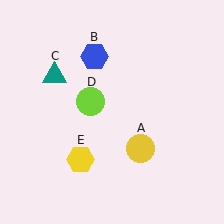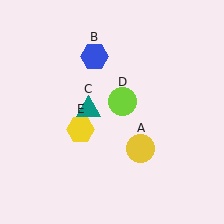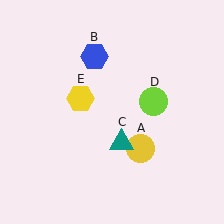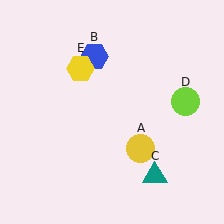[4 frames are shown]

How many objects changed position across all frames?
3 objects changed position: teal triangle (object C), lime circle (object D), yellow hexagon (object E).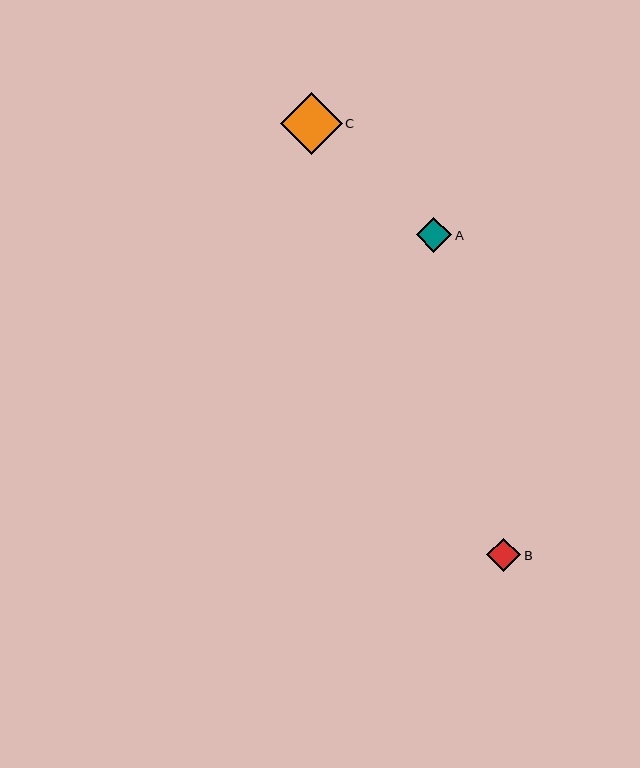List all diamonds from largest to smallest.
From largest to smallest: C, A, B.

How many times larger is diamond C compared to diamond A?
Diamond C is approximately 1.8 times the size of diamond A.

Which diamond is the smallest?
Diamond B is the smallest with a size of approximately 34 pixels.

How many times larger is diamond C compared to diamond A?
Diamond C is approximately 1.8 times the size of diamond A.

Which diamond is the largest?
Diamond C is the largest with a size of approximately 62 pixels.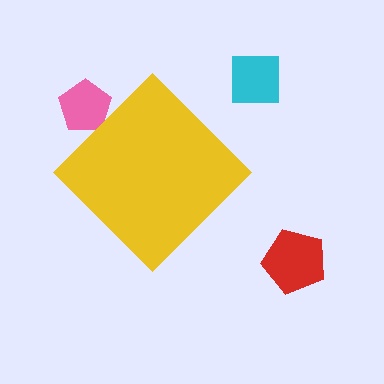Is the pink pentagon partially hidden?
Yes, the pink pentagon is partially hidden behind the yellow diamond.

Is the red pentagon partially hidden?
No, the red pentagon is fully visible.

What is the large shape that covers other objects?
A yellow diamond.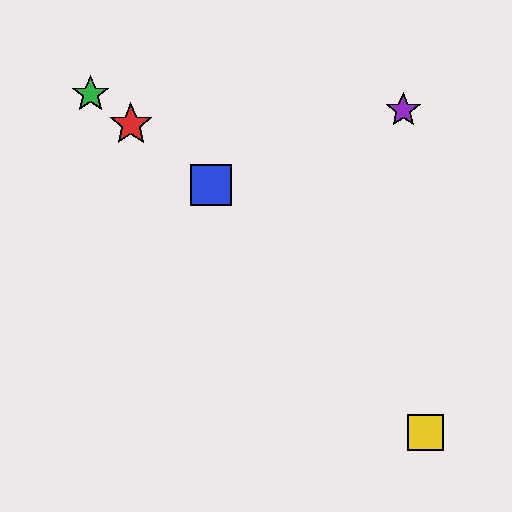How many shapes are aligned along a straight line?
3 shapes (the red star, the blue square, the green star) are aligned along a straight line.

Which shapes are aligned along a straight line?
The red star, the blue square, the green star are aligned along a straight line.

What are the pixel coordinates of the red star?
The red star is at (131, 125).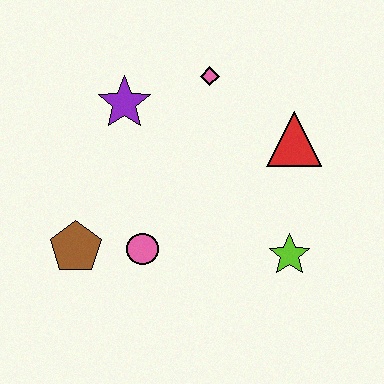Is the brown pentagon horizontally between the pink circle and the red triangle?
No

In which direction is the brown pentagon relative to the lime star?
The brown pentagon is to the left of the lime star.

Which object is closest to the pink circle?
The brown pentagon is closest to the pink circle.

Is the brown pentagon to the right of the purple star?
No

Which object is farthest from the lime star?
The purple star is farthest from the lime star.